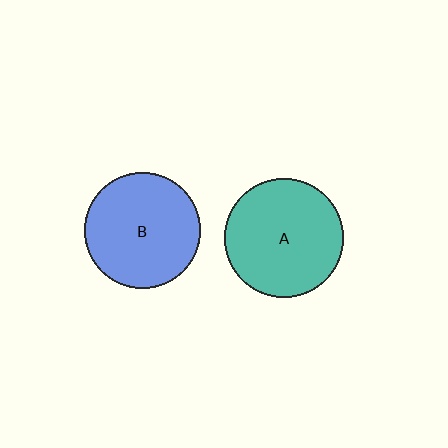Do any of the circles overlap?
No, none of the circles overlap.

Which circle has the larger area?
Circle A (teal).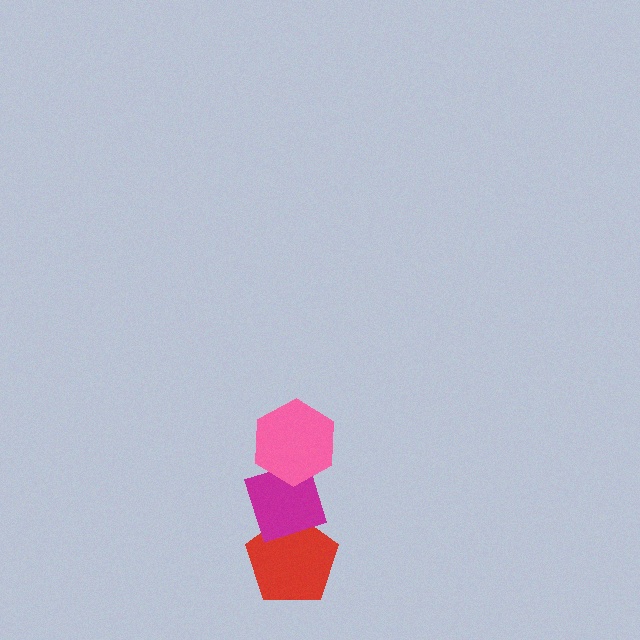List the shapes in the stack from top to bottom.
From top to bottom: the pink hexagon, the magenta diamond, the red pentagon.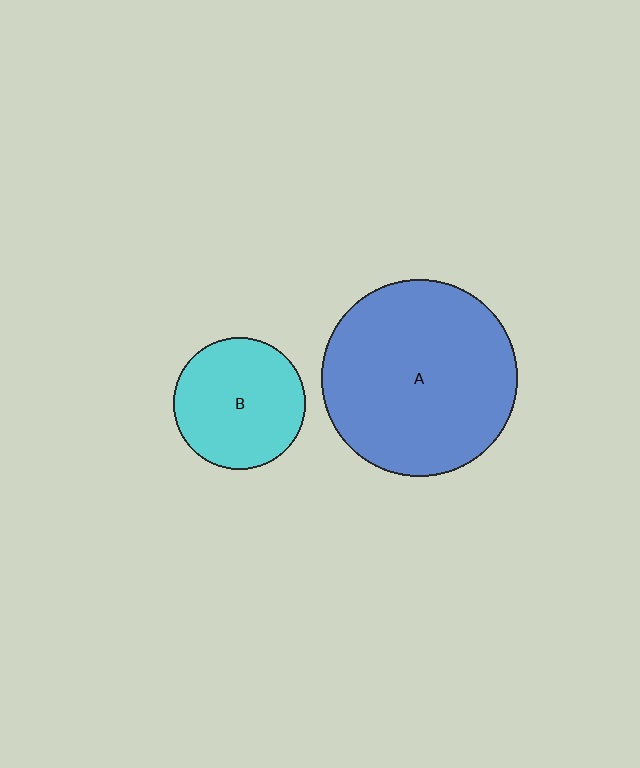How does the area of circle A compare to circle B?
Approximately 2.2 times.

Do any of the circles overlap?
No, none of the circles overlap.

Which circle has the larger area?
Circle A (blue).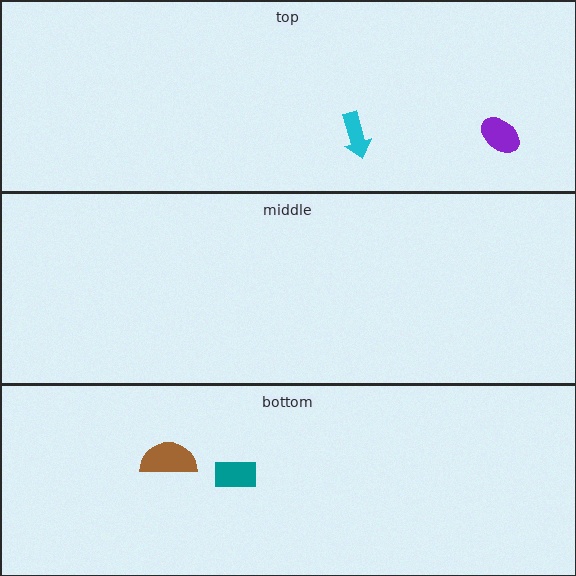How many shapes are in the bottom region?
2.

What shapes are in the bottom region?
The brown semicircle, the teal rectangle.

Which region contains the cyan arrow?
The top region.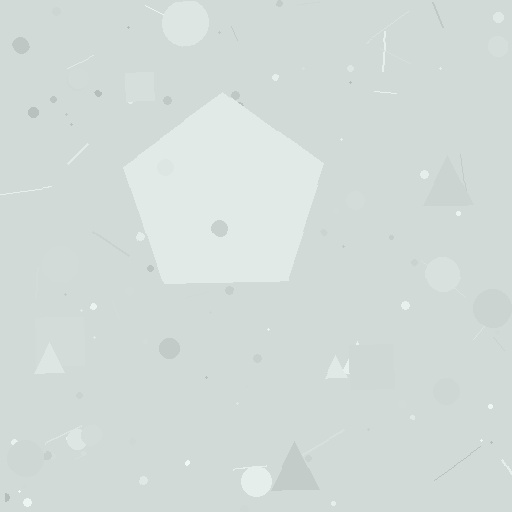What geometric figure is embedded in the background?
A pentagon is embedded in the background.